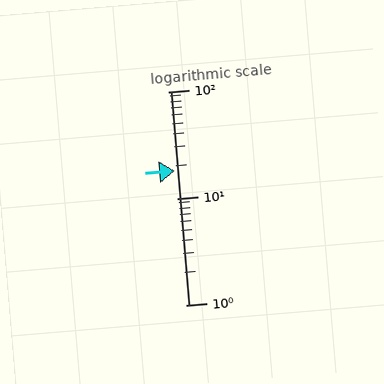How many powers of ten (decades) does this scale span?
The scale spans 2 decades, from 1 to 100.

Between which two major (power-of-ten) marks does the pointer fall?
The pointer is between 10 and 100.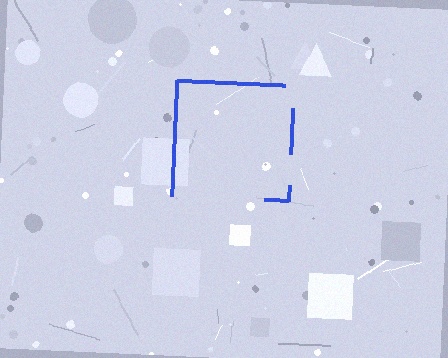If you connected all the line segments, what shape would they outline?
They would outline a square.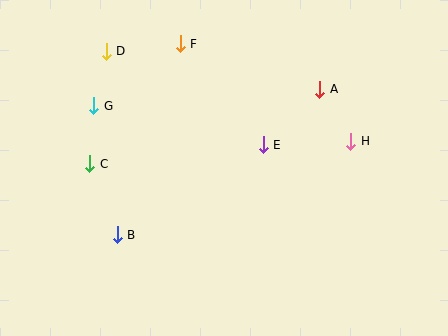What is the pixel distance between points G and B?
The distance between G and B is 131 pixels.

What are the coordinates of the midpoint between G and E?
The midpoint between G and E is at (179, 125).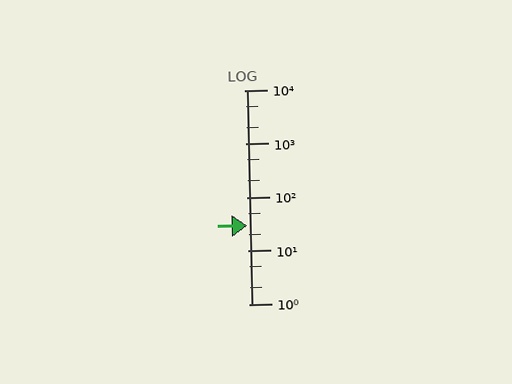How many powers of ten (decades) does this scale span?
The scale spans 4 decades, from 1 to 10000.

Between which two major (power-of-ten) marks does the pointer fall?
The pointer is between 10 and 100.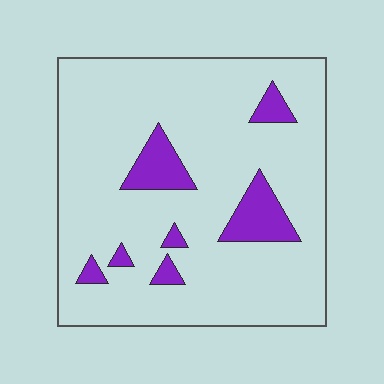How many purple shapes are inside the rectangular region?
7.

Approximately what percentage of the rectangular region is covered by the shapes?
Approximately 10%.